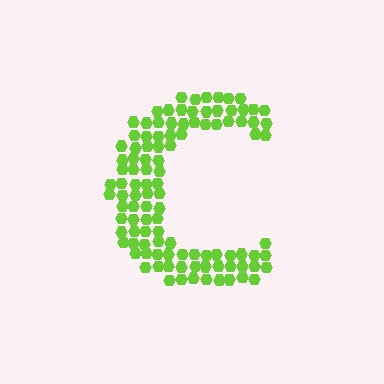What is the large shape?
The large shape is the letter C.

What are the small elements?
The small elements are hexagons.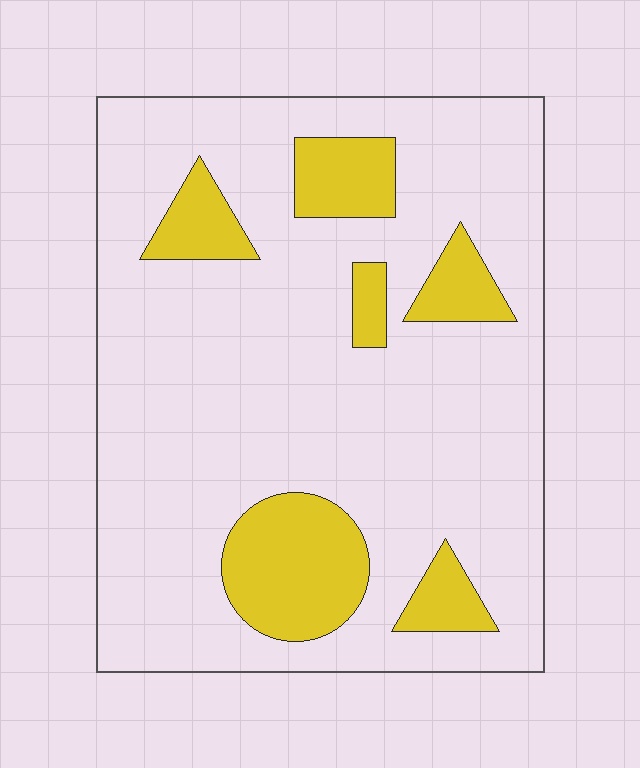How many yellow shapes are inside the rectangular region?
6.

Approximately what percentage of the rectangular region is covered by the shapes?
Approximately 20%.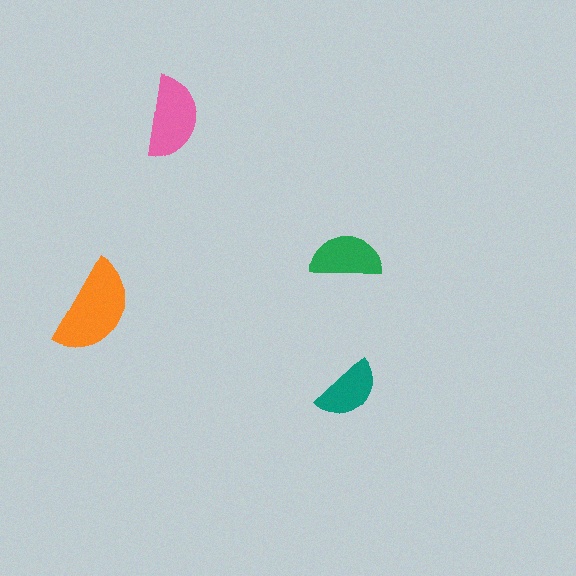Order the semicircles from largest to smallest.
the orange one, the pink one, the green one, the teal one.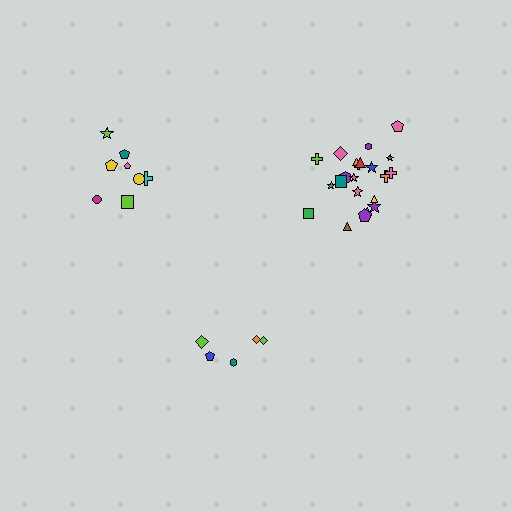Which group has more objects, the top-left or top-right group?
The top-right group.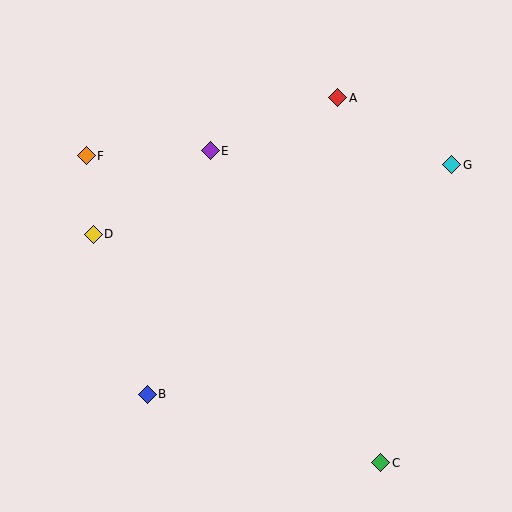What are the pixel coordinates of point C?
Point C is at (381, 463).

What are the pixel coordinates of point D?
Point D is at (93, 234).